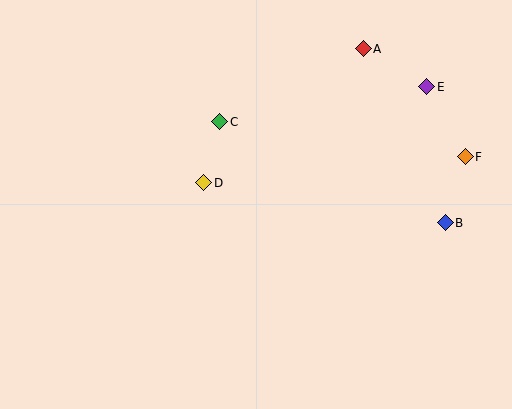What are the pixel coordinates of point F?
Point F is at (465, 157).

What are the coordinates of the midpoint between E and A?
The midpoint between E and A is at (395, 68).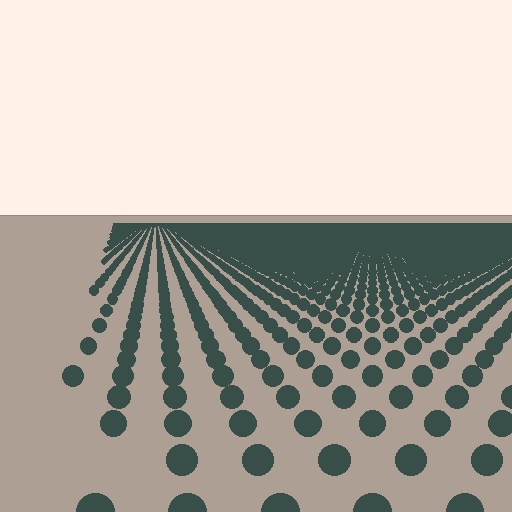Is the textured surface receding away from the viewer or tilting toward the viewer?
The surface is receding away from the viewer. Texture elements get smaller and denser toward the top.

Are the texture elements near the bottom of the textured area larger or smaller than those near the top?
Larger. Near the bottom, elements are closer to the viewer and appear at a bigger on-screen size.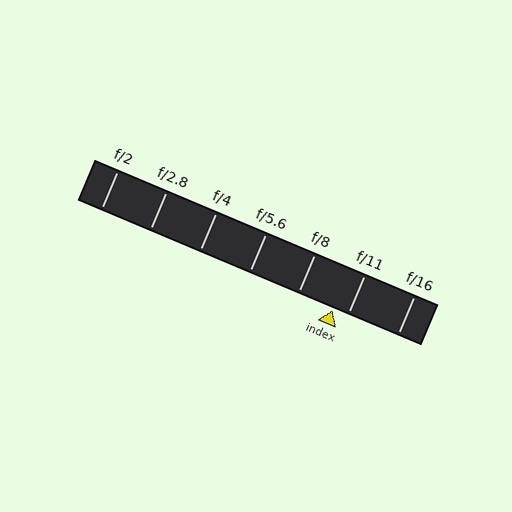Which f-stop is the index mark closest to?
The index mark is closest to f/11.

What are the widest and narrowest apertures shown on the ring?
The widest aperture shown is f/2 and the narrowest is f/16.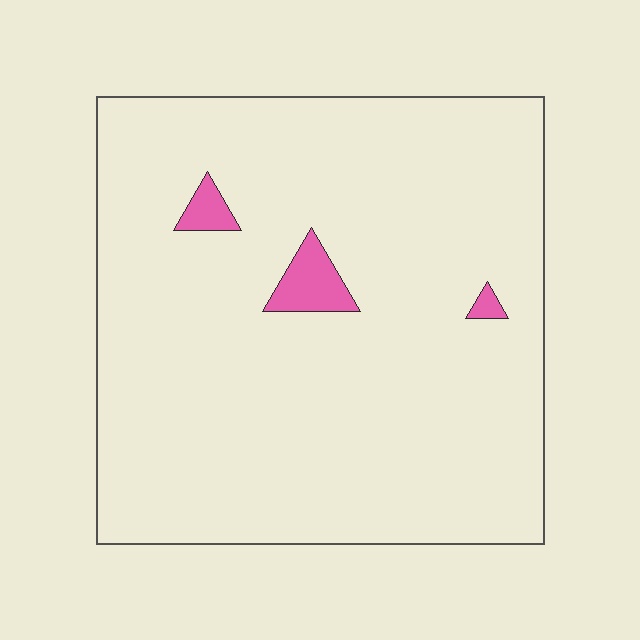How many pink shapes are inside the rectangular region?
3.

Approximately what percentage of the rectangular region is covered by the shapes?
Approximately 5%.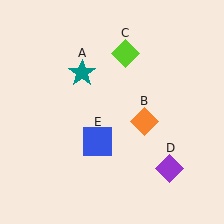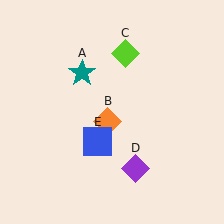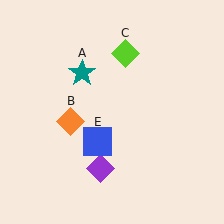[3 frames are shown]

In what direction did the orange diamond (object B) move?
The orange diamond (object B) moved left.